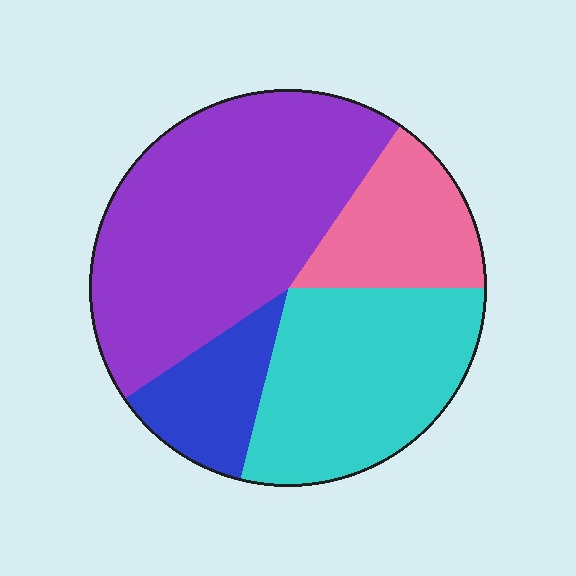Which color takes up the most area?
Purple, at roughly 45%.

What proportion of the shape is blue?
Blue covers about 10% of the shape.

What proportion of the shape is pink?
Pink takes up about one sixth (1/6) of the shape.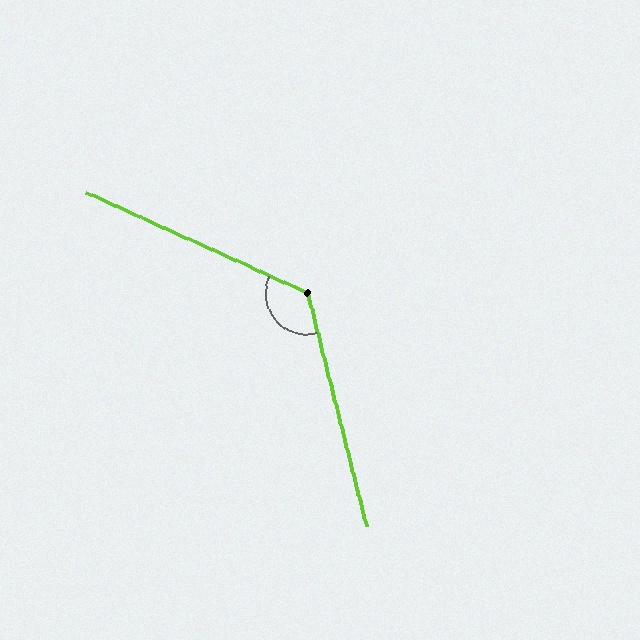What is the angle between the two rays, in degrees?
Approximately 129 degrees.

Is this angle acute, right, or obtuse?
It is obtuse.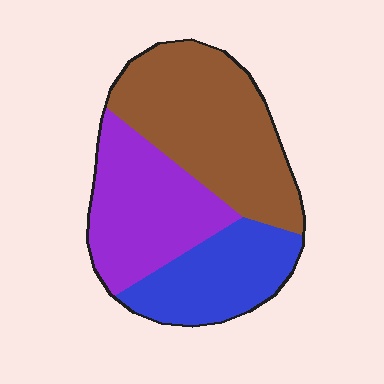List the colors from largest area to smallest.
From largest to smallest: brown, purple, blue.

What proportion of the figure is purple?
Purple takes up about one third (1/3) of the figure.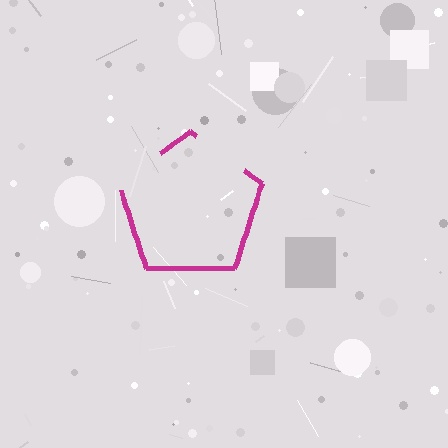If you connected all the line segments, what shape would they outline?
They would outline a pentagon.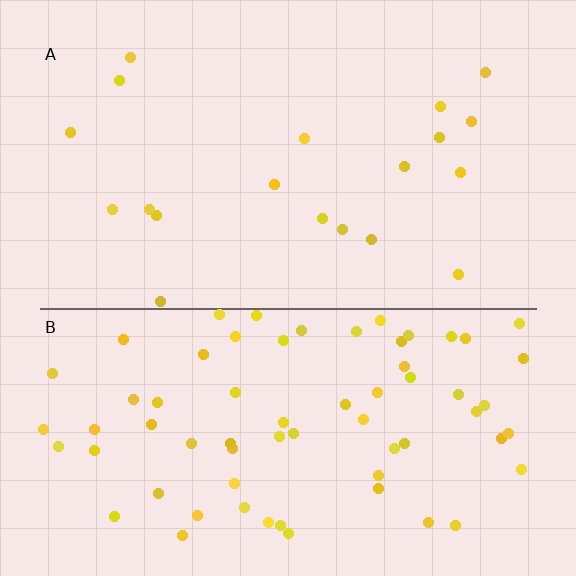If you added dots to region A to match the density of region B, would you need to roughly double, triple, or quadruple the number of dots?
Approximately triple.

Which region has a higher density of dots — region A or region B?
B (the bottom).